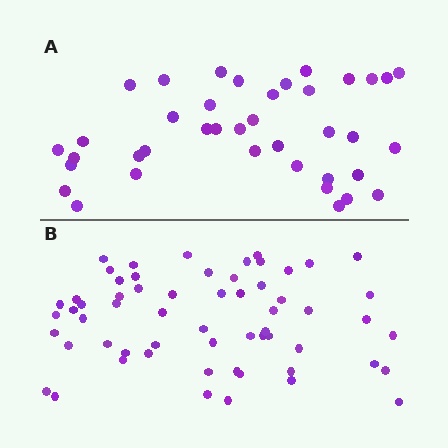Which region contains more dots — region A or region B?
Region B (the bottom region) has more dots.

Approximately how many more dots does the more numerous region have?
Region B has approximately 20 more dots than region A.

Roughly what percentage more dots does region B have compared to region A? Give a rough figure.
About 55% more.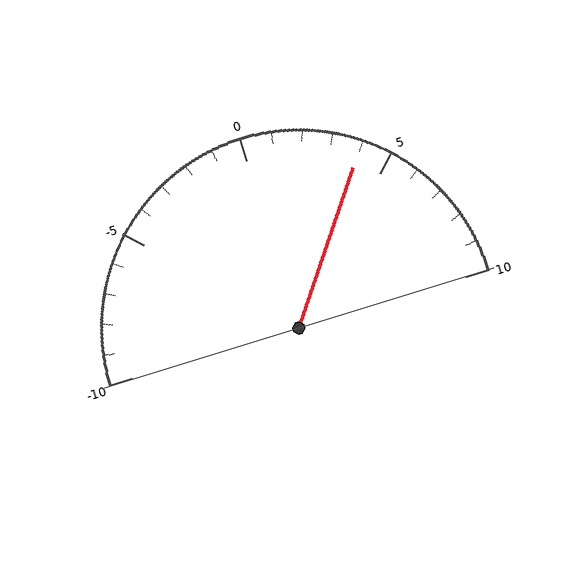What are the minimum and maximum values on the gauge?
The gauge ranges from -10 to 10.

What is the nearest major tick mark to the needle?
The nearest major tick mark is 5.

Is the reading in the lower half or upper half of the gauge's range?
The reading is in the upper half of the range (-10 to 10).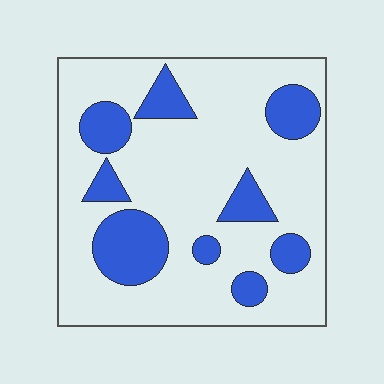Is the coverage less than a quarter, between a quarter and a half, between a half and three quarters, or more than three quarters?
Less than a quarter.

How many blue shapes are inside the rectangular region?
9.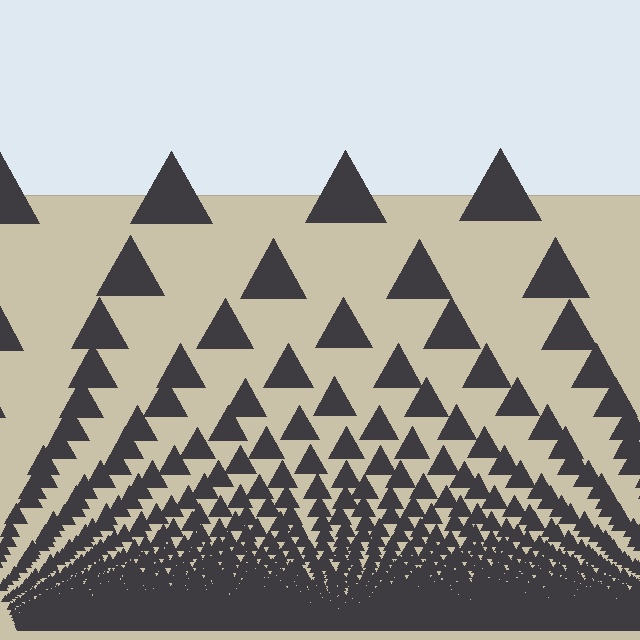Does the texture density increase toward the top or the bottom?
Density increases toward the bottom.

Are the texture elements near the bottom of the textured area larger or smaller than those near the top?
Smaller. The gradient is inverted — elements near the bottom are smaller and denser.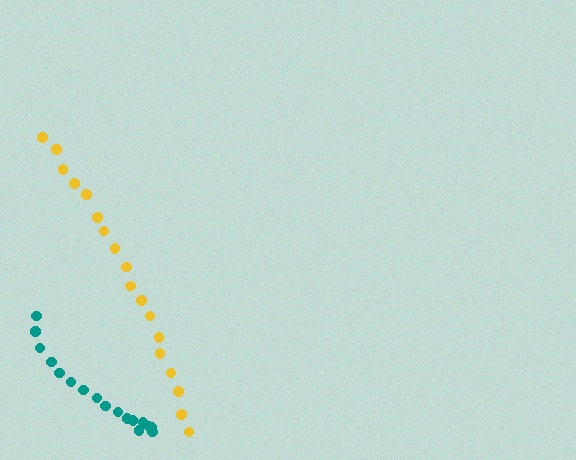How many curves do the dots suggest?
There are 2 distinct paths.